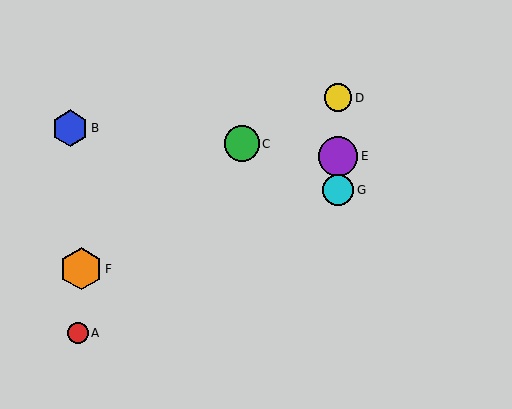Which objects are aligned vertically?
Objects D, E, G are aligned vertically.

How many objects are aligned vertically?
3 objects (D, E, G) are aligned vertically.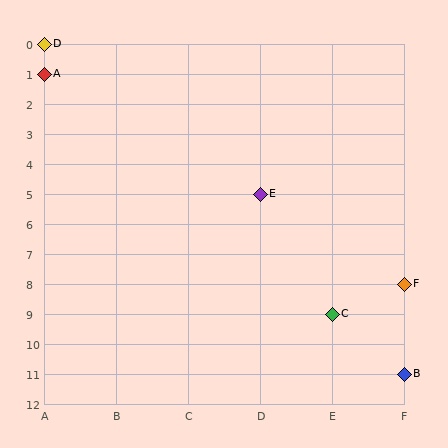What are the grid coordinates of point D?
Point D is at grid coordinates (A, 0).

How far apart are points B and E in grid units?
Points B and E are 2 columns and 6 rows apart (about 6.3 grid units diagonally).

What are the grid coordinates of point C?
Point C is at grid coordinates (E, 9).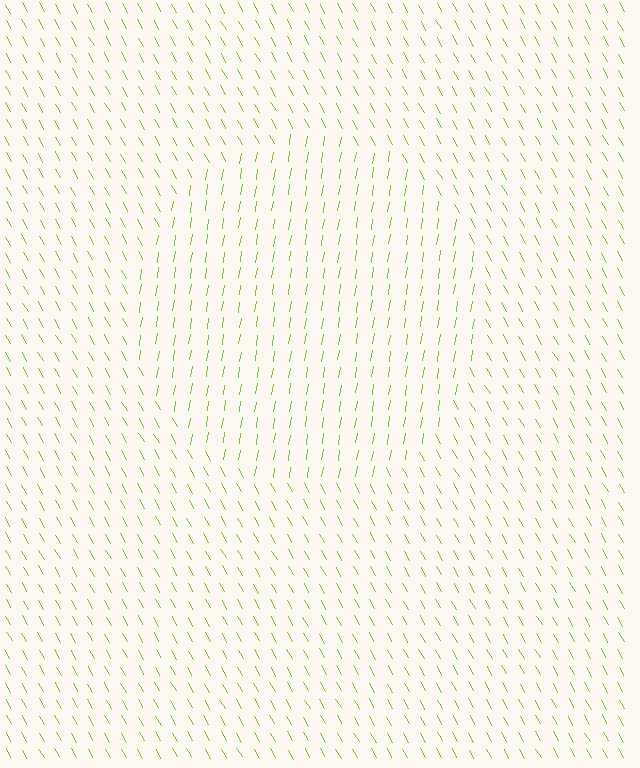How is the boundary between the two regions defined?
The boundary is defined purely by a change in line orientation (approximately 38 degrees difference). All lines are the same color and thickness.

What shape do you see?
I see a circle.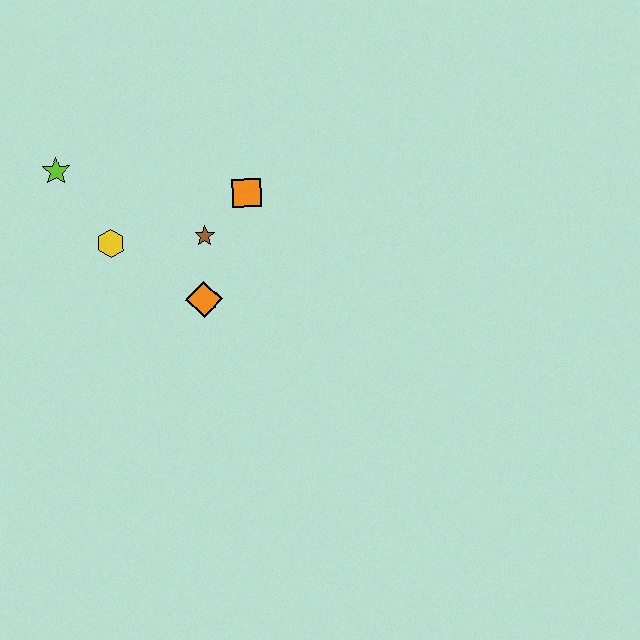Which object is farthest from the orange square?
The lime star is farthest from the orange square.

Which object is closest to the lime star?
The yellow hexagon is closest to the lime star.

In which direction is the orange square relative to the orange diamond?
The orange square is above the orange diamond.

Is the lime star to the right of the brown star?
No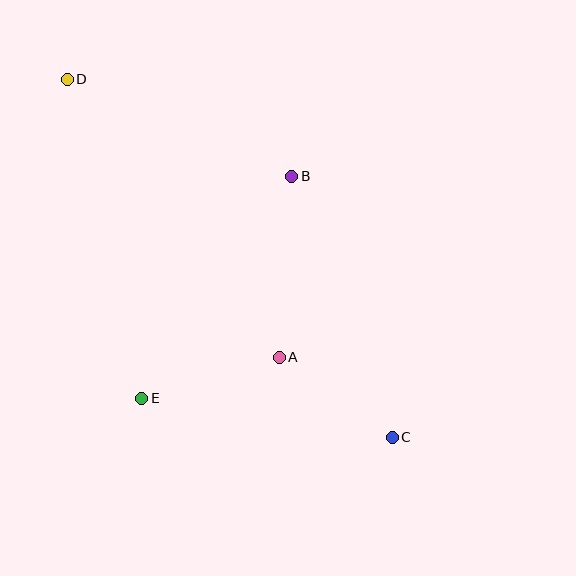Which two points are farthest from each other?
Points C and D are farthest from each other.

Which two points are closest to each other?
Points A and C are closest to each other.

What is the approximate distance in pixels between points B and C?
The distance between B and C is approximately 280 pixels.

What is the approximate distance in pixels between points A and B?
The distance between A and B is approximately 182 pixels.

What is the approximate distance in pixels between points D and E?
The distance between D and E is approximately 328 pixels.